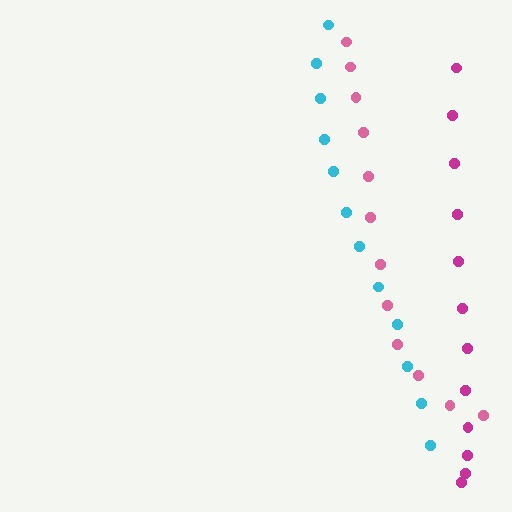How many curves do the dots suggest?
There are 3 distinct paths.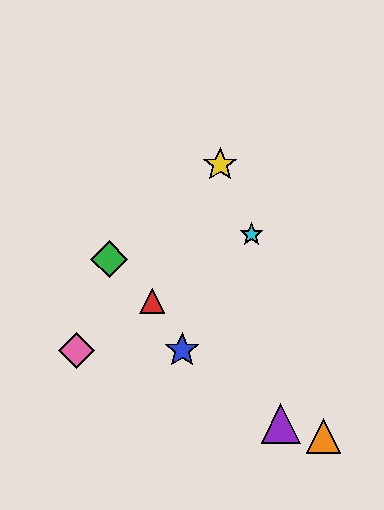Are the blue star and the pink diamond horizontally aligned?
Yes, both are at y≈350.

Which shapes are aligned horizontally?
The blue star, the pink diamond are aligned horizontally.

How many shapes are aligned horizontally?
2 shapes (the blue star, the pink diamond) are aligned horizontally.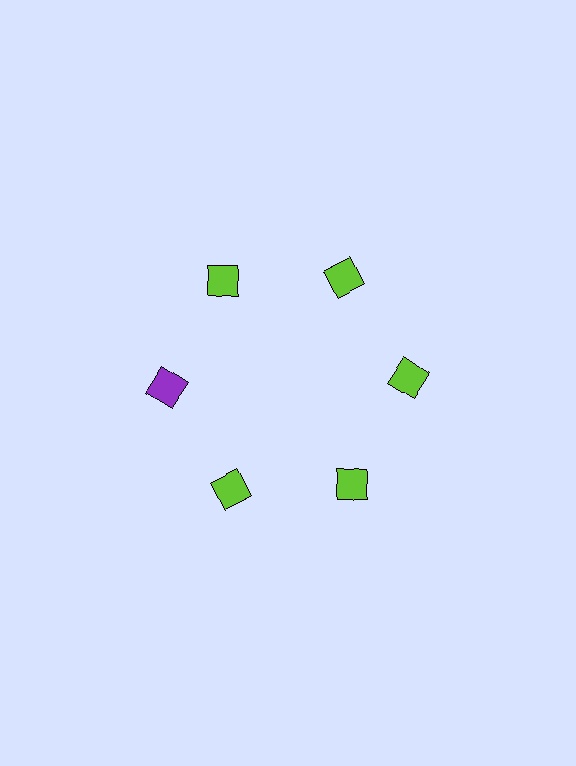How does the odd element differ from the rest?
It has a different color: purple instead of lime.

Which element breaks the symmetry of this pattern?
The purple square at roughly the 9 o'clock position breaks the symmetry. All other shapes are lime squares.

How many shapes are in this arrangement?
There are 6 shapes arranged in a ring pattern.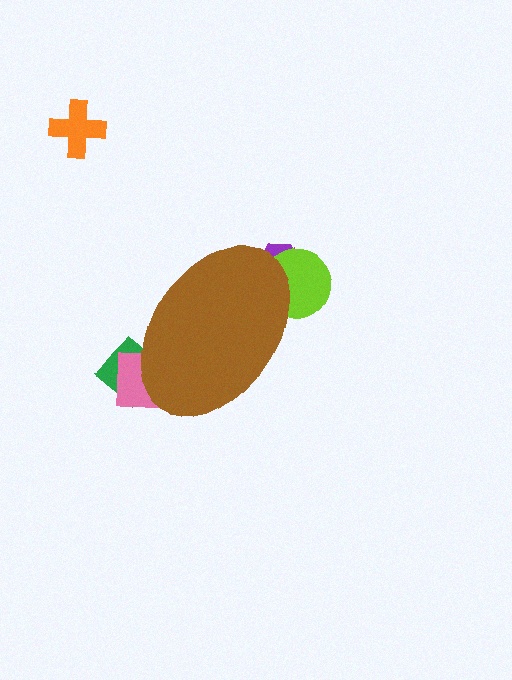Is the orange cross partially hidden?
No, the orange cross is fully visible.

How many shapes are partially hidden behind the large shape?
5 shapes are partially hidden.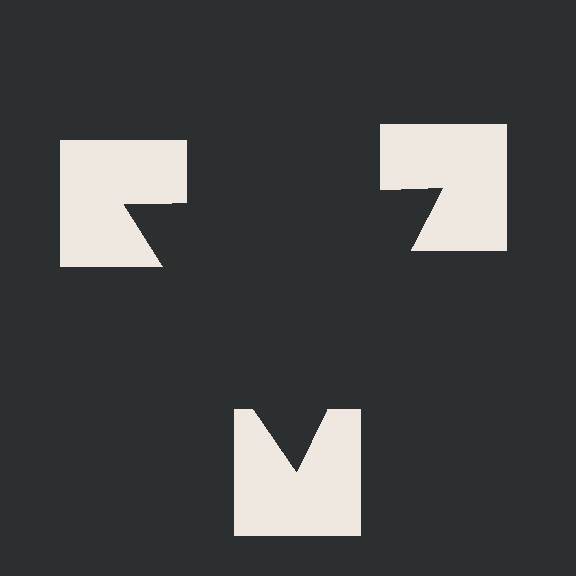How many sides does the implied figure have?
3 sides.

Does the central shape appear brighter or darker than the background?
It typically appears slightly darker than the background, even though no actual brightness change is drawn.